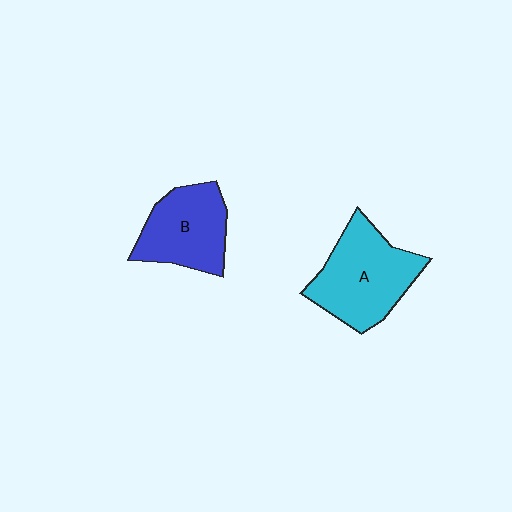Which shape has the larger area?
Shape A (cyan).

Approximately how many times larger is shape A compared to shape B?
Approximately 1.2 times.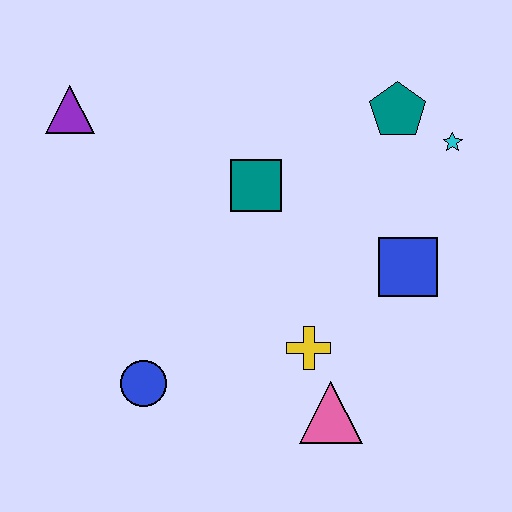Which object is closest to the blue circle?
The yellow cross is closest to the blue circle.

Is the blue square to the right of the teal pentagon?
Yes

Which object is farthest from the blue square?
The purple triangle is farthest from the blue square.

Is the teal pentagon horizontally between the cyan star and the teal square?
Yes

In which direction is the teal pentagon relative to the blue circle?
The teal pentagon is above the blue circle.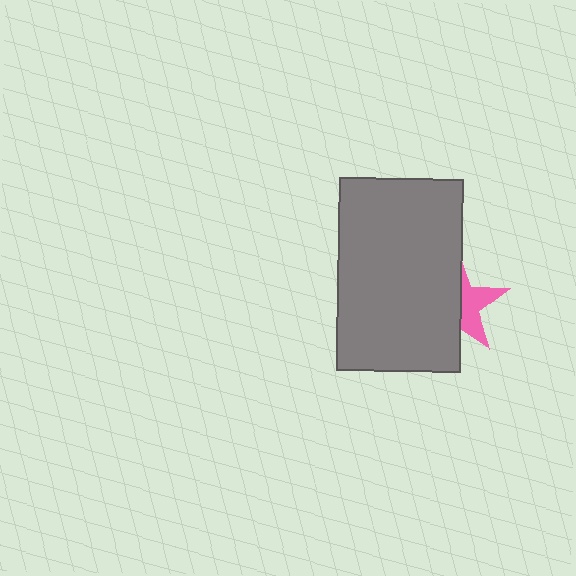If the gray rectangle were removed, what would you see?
You would see the complete pink star.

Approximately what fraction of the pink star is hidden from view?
Roughly 58% of the pink star is hidden behind the gray rectangle.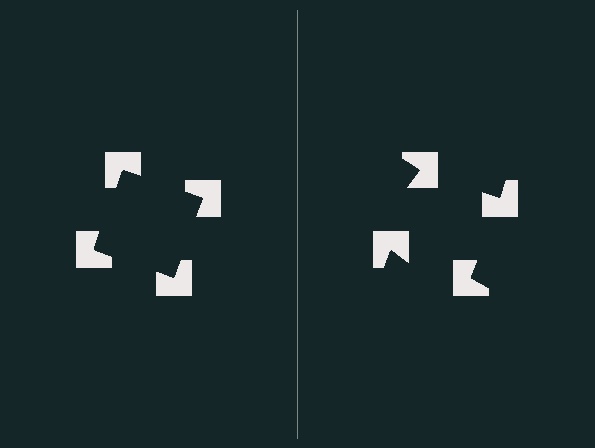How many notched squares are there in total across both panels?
8 — 4 on each side.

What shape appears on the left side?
An illusory square.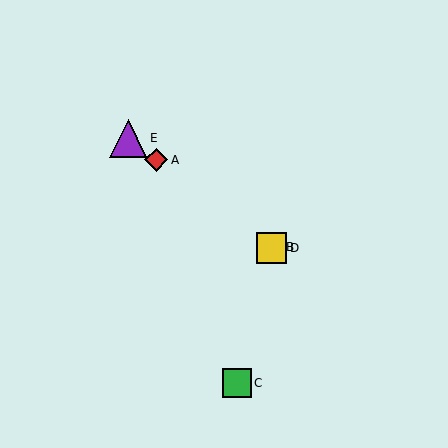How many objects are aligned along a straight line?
4 objects (A, B, D, E) are aligned along a straight line.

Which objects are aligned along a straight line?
Objects A, B, D, E are aligned along a straight line.